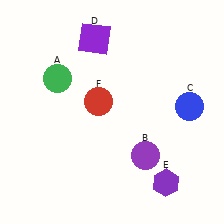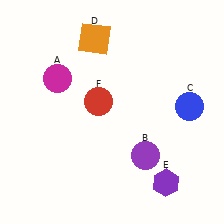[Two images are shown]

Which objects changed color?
A changed from green to magenta. D changed from purple to orange.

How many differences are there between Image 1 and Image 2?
There are 2 differences between the two images.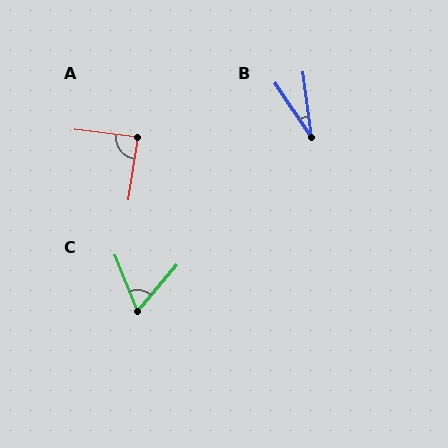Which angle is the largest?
A, at approximately 88 degrees.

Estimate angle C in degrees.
Approximately 62 degrees.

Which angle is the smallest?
B, at approximately 27 degrees.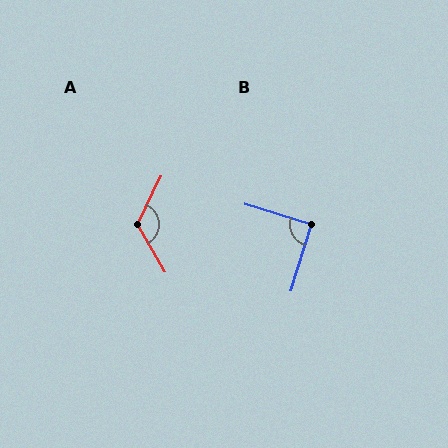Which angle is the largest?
A, at approximately 124 degrees.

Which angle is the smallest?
B, at approximately 90 degrees.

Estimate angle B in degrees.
Approximately 90 degrees.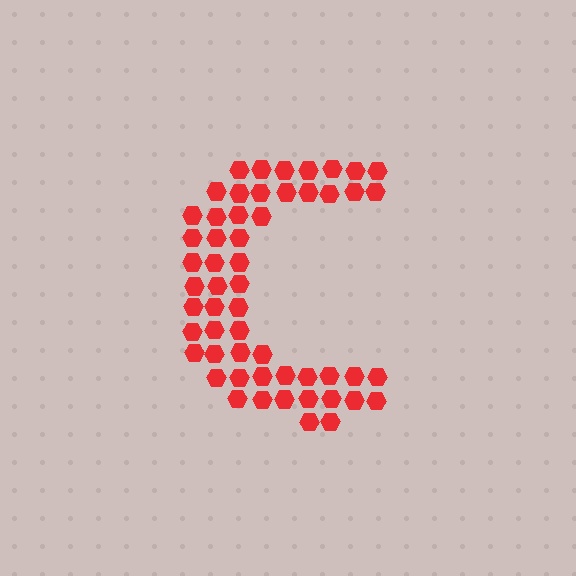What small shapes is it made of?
It is made of small hexagons.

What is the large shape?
The large shape is the letter C.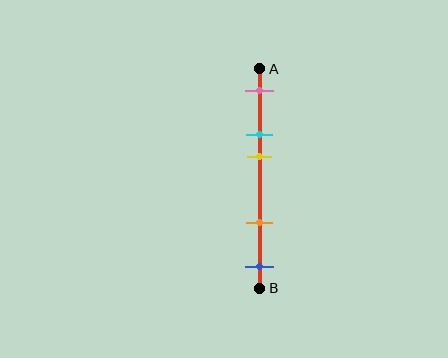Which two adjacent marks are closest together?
The cyan and yellow marks are the closest adjacent pair.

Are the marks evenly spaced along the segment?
No, the marks are not evenly spaced.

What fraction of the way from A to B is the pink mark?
The pink mark is approximately 10% (0.1) of the way from A to B.